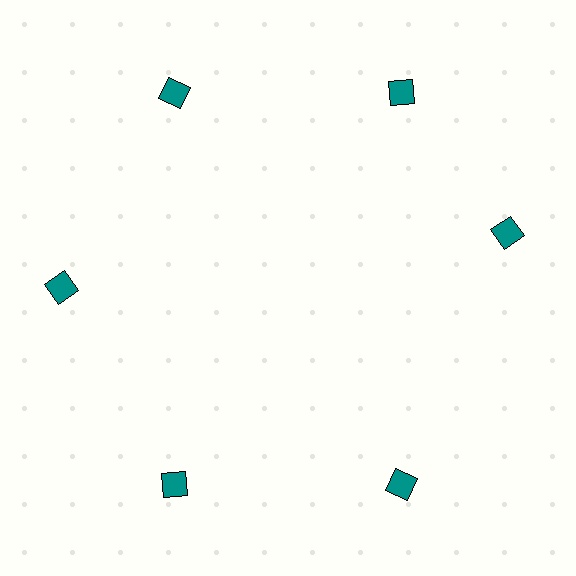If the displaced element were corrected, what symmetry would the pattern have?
It would have 6-fold rotational symmetry — the pattern would map onto itself every 60 degrees.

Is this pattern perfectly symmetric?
No. The 6 teal squares are arranged in a ring, but one element near the 3 o'clock position is rotated out of alignment along the ring, breaking the 6-fold rotational symmetry.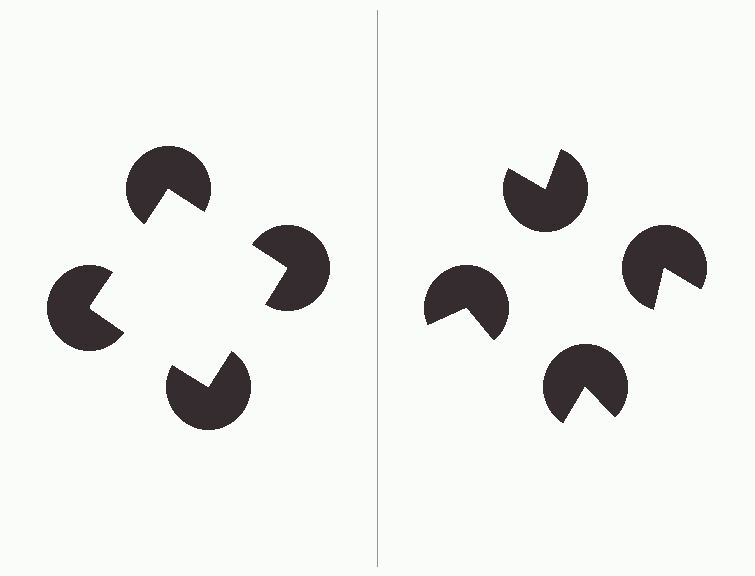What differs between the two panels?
The pac-man discs are positioned identically on both sides; only the wedge orientations differ. On the left they align to a square; on the right they are misaligned.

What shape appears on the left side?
An illusory square.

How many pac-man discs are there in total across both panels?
8 — 4 on each side.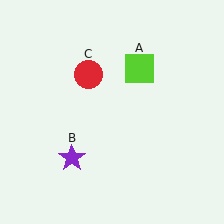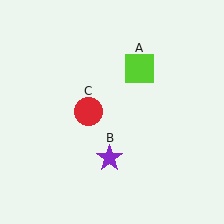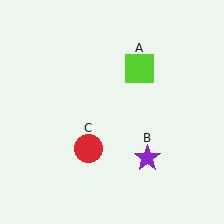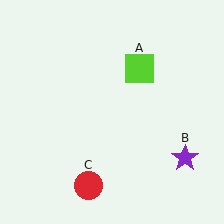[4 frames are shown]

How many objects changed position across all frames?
2 objects changed position: purple star (object B), red circle (object C).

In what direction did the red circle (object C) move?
The red circle (object C) moved down.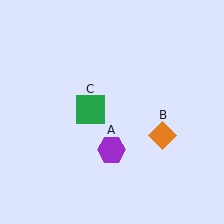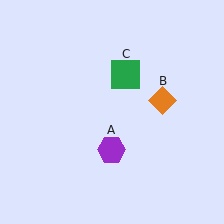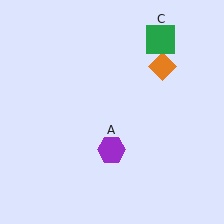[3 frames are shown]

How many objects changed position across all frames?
2 objects changed position: orange diamond (object B), green square (object C).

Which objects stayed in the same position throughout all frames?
Purple hexagon (object A) remained stationary.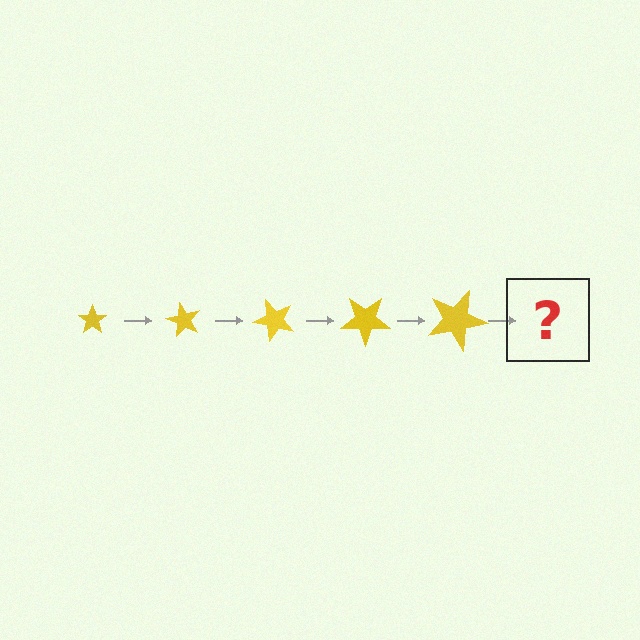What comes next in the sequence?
The next element should be a star, larger than the previous one and rotated 300 degrees from the start.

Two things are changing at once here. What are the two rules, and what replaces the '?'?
The two rules are that the star grows larger each step and it rotates 60 degrees each step. The '?' should be a star, larger than the previous one and rotated 300 degrees from the start.